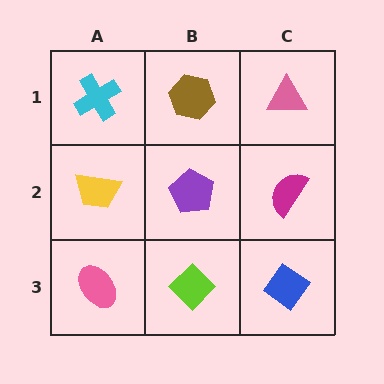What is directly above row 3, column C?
A magenta semicircle.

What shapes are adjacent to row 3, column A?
A yellow trapezoid (row 2, column A), a lime diamond (row 3, column B).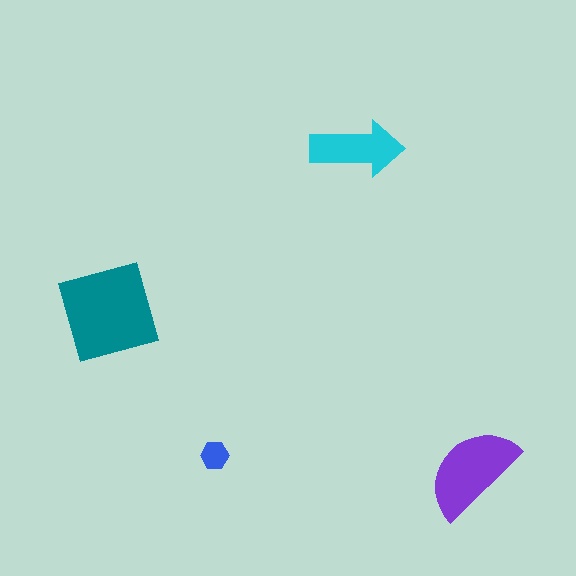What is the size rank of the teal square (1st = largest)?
1st.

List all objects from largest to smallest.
The teal square, the purple semicircle, the cyan arrow, the blue hexagon.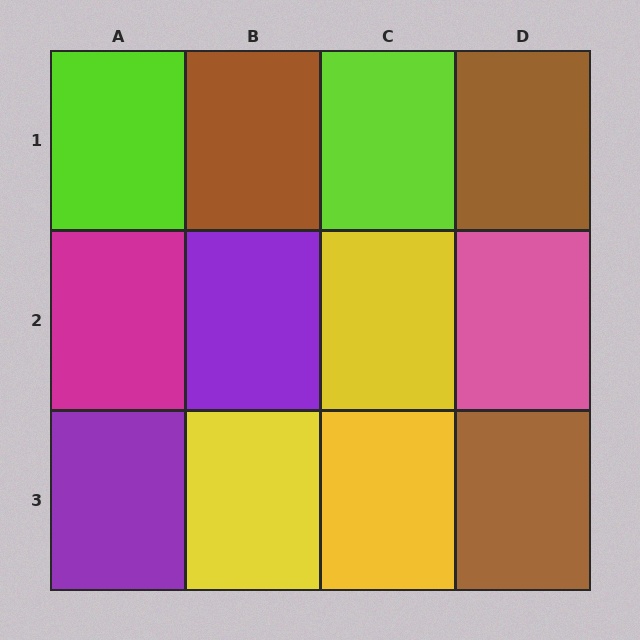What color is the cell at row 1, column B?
Brown.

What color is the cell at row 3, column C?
Yellow.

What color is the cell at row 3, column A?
Purple.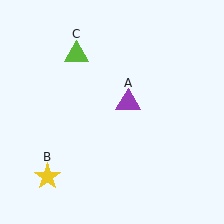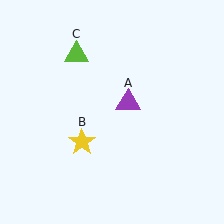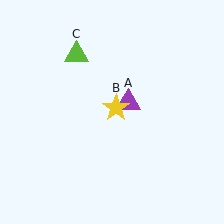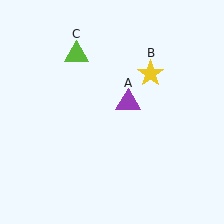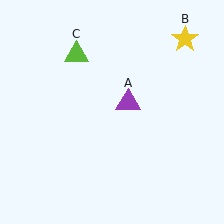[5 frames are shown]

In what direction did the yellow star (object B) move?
The yellow star (object B) moved up and to the right.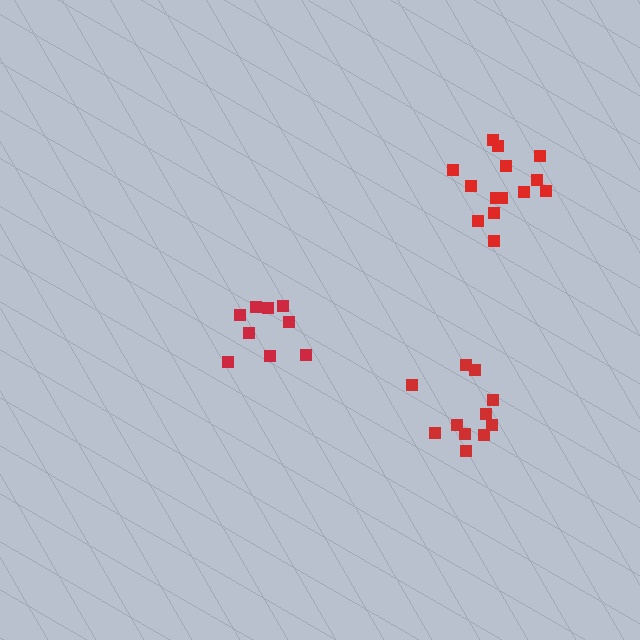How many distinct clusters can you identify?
There are 3 distinct clusters.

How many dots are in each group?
Group 1: 9 dots, Group 2: 11 dots, Group 3: 14 dots (34 total).